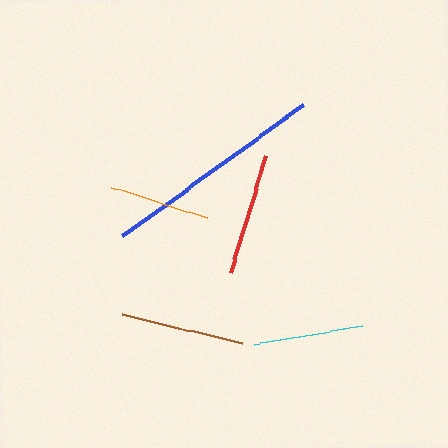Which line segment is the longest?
The blue line is the longest at approximately 225 pixels.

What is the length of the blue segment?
The blue segment is approximately 225 pixels long.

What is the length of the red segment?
The red segment is approximately 122 pixels long.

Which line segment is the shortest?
The orange line is the shortest at approximately 100 pixels.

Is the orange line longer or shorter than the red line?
The red line is longer than the orange line.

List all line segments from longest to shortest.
From longest to shortest: blue, brown, red, cyan, orange.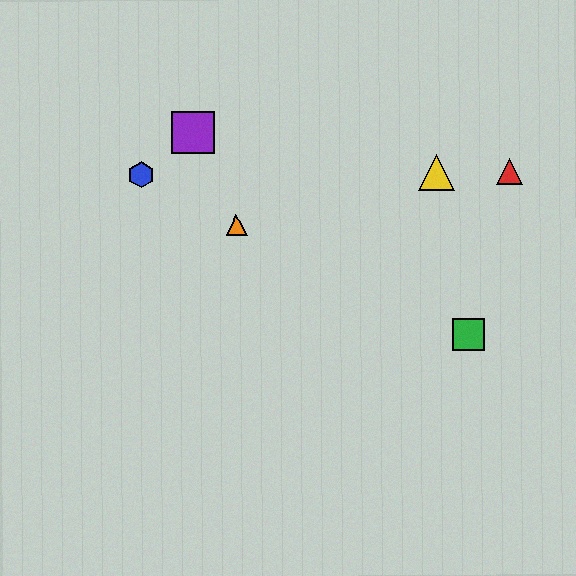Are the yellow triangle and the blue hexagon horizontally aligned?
Yes, both are at y≈173.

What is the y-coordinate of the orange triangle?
The orange triangle is at y≈225.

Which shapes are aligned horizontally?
The red triangle, the blue hexagon, the yellow triangle are aligned horizontally.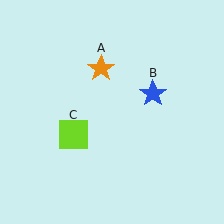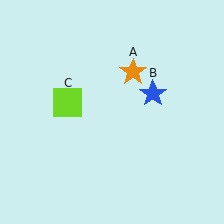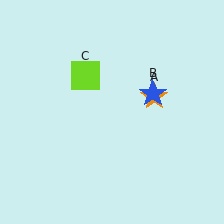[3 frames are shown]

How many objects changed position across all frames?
2 objects changed position: orange star (object A), lime square (object C).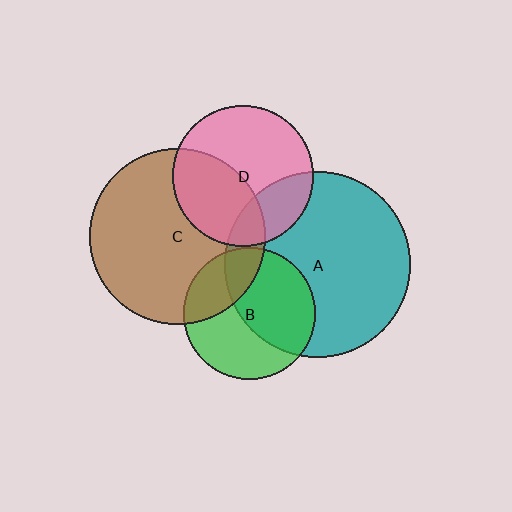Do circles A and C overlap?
Yes.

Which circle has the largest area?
Circle A (teal).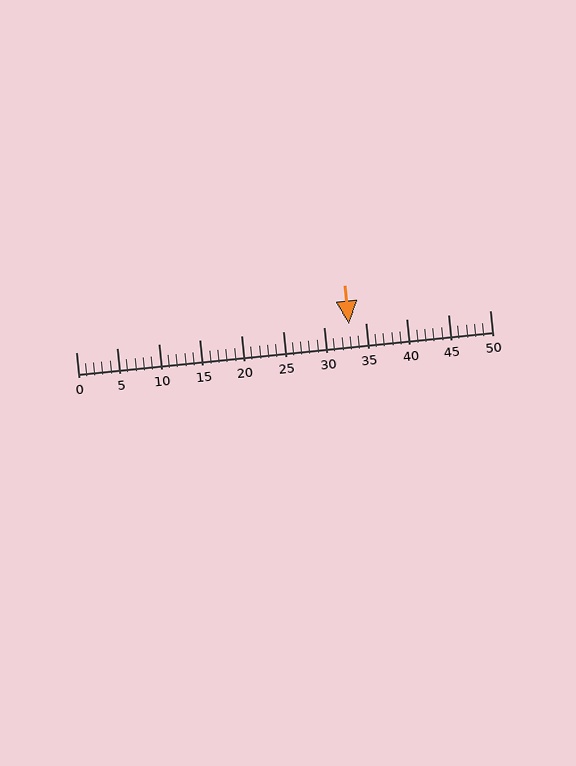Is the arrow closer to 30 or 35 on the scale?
The arrow is closer to 35.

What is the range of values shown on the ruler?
The ruler shows values from 0 to 50.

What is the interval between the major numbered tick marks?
The major tick marks are spaced 5 units apart.